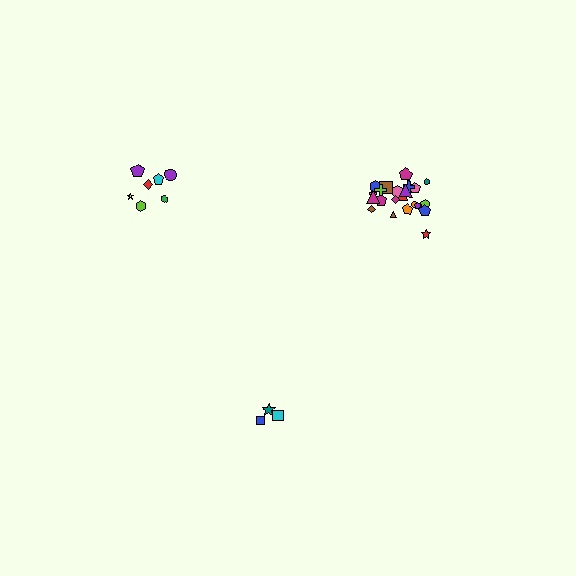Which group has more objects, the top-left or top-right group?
The top-right group.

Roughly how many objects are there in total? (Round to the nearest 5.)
Roughly 30 objects in total.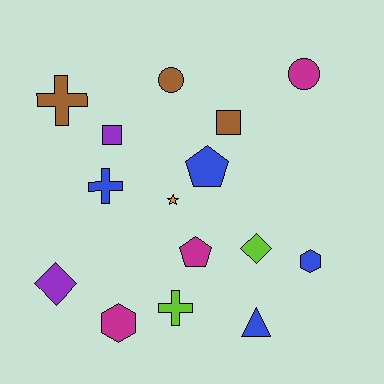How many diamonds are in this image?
There are 2 diamonds.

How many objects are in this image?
There are 15 objects.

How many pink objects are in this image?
There are no pink objects.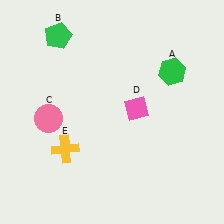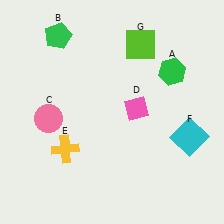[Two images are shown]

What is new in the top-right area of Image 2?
A lime square (G) was added in the top-right area of Image 2.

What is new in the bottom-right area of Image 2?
A cyan square (F) was added in the bottom-right area of Image 2.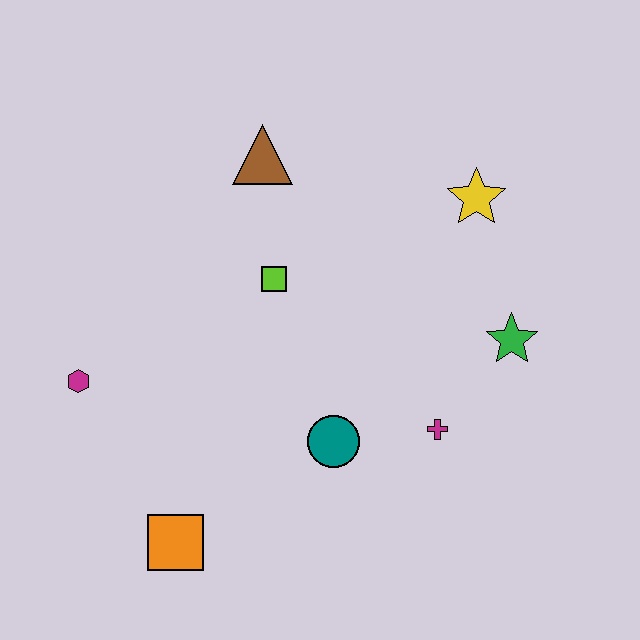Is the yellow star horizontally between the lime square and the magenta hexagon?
No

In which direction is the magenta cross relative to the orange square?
The magenta cross is to the right of the orange square.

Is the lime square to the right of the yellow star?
No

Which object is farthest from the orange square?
The yellow star is farthest from the orange square.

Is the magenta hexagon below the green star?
Yes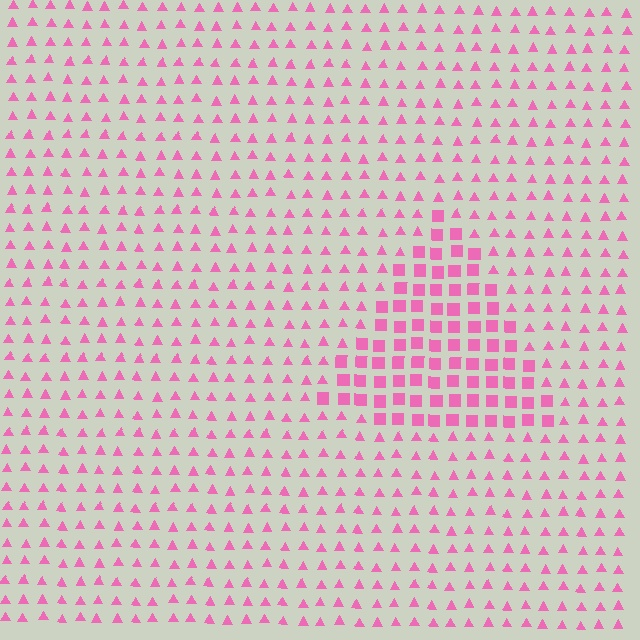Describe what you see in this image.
The image is filled with small pink elements arranged in a uniform grid. A triangle-shaped region contains squares, while the surrounding area contains triangles. The boundary is defined purely by the change in element shape.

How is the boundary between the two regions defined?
The boundary is defined by a change in element shape: squares inside vs. triangles outside. All elements share the same color and spacing.